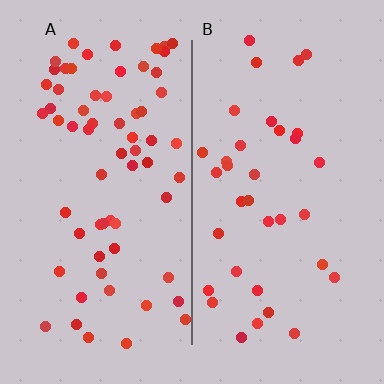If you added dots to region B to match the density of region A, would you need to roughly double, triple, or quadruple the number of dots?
Approximately double.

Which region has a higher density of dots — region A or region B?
A (the left).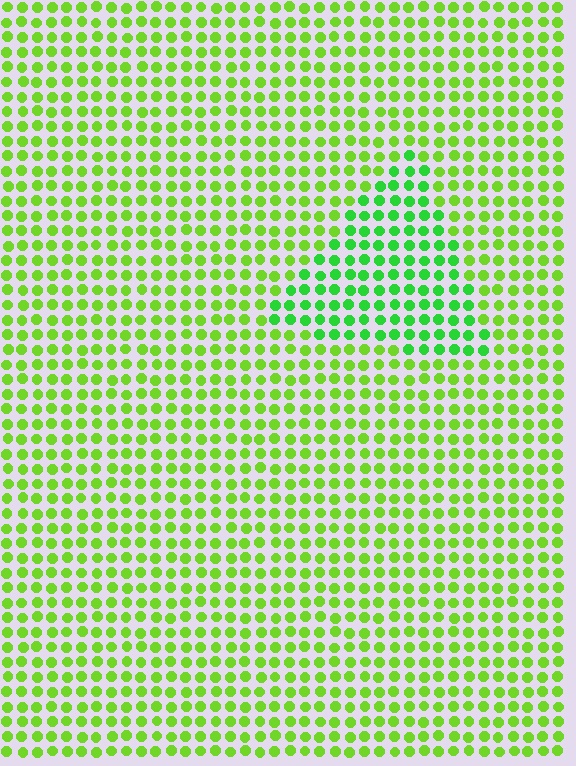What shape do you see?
I see a triangle.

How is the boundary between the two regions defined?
The boundary is defined purely by a slight shift in hue (about 30 degrees). Spacing, size, and orientation are identical on both sides.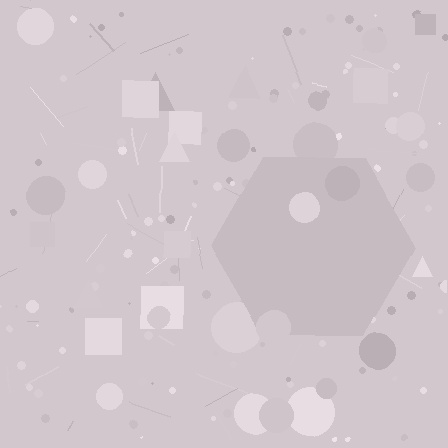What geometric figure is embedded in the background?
A hexagon is embedded in the background.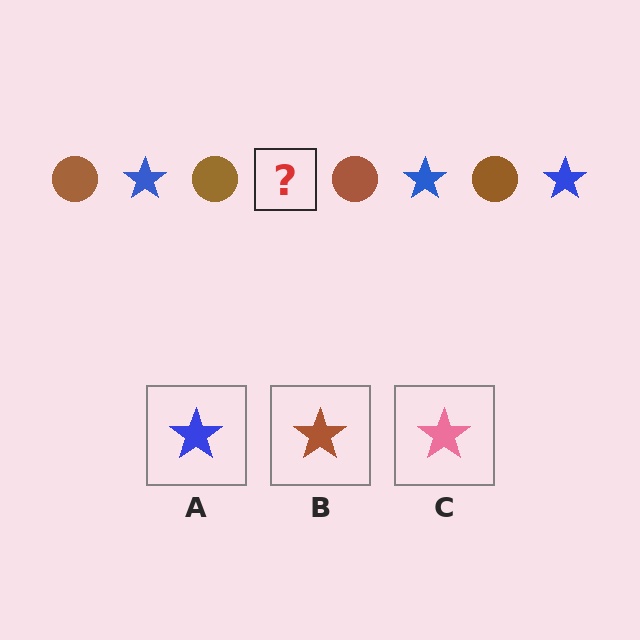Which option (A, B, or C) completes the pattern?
A.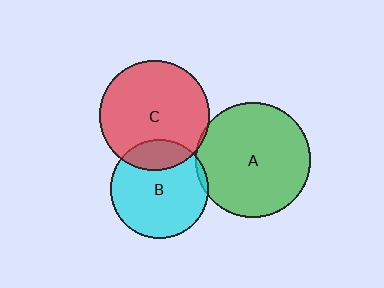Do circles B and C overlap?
Yes.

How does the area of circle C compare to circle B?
Approximately 1.2 times.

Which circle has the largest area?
Circle A (green).